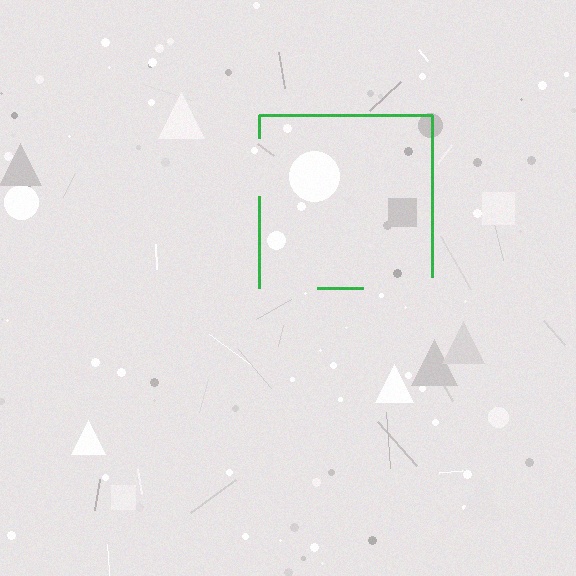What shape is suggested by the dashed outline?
The dashed outline suggests a square.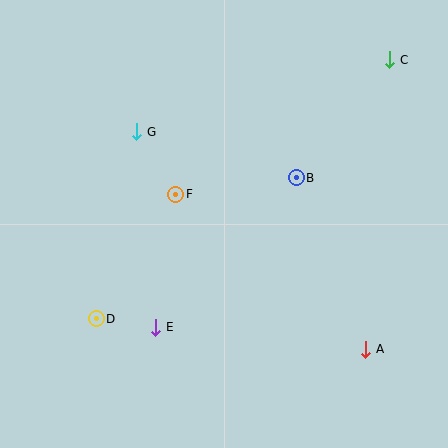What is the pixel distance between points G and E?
The distance between G and E is 197 pixels.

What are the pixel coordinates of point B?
Point B is at (296, 178).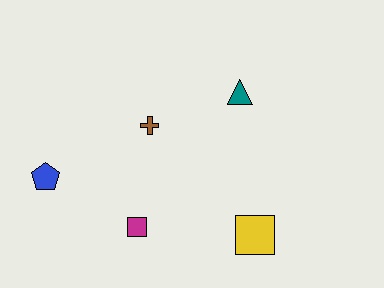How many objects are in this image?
There are 5 objects.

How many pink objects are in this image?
There are no pink objects.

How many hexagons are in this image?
There are no hexagons.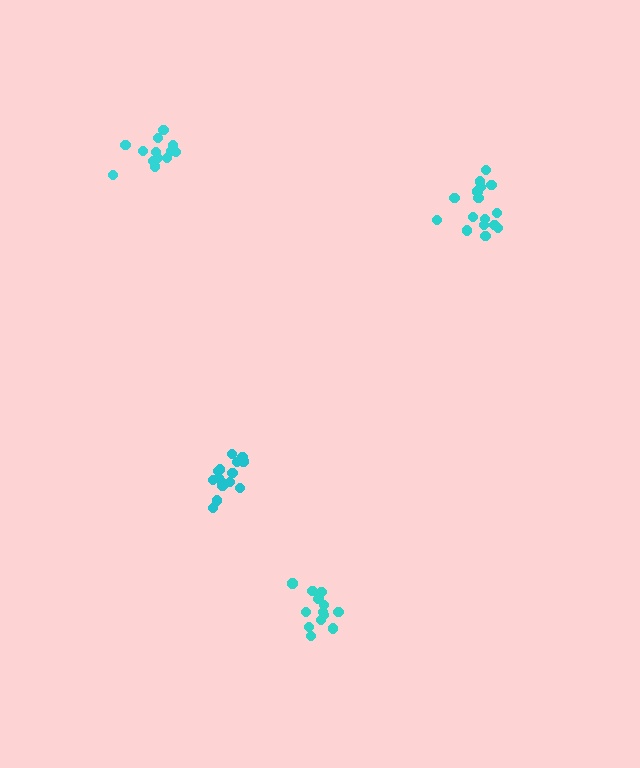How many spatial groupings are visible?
There are 4 spatial groupings.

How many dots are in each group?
Group 1: 15 dots, Group 2: 14 dots, Group 3: 13 dots, Group 4: 16 dots (58 total).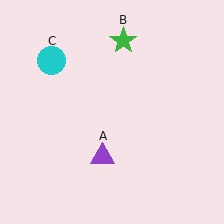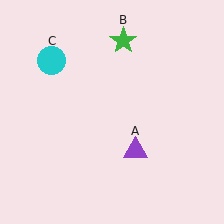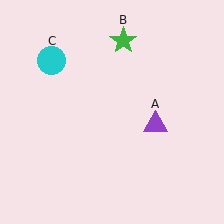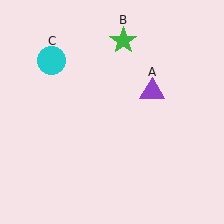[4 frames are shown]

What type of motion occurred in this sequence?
The purple triangle (object A) rotated counterclockwise around the center of the scene.